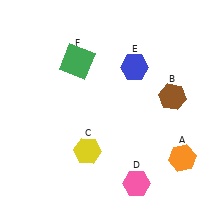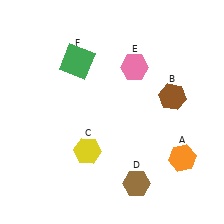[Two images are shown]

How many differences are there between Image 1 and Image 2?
There are 2 differences between the two images.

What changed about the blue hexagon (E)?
In Image 1, E is blue. In Image 2, it changed to pink.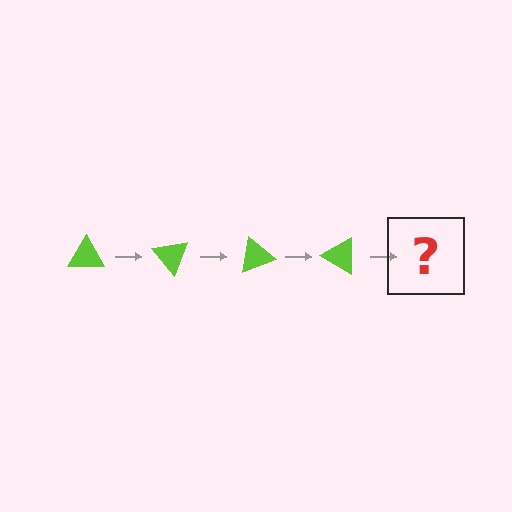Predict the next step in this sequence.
The next step is a lime triangle rotated 200 degrees.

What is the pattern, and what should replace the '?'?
The pattern is that the triangle rotates 50 degrees each step. The '?' should be a lime triangle rotated 200 degrees.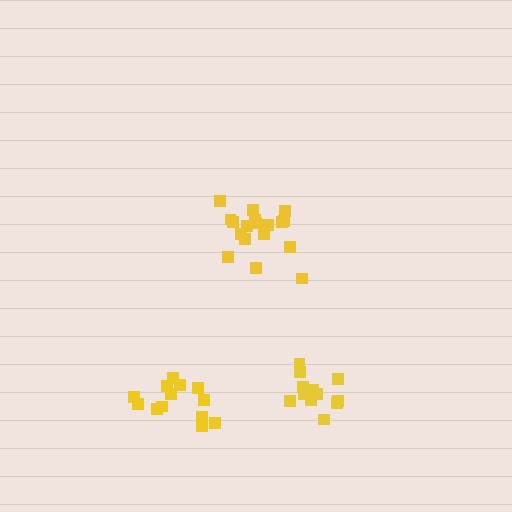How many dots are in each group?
Group 1: 18 dots, Group 2: 13 dots, Group 3: 13 dots (44 total).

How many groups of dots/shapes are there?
There are 3 groups.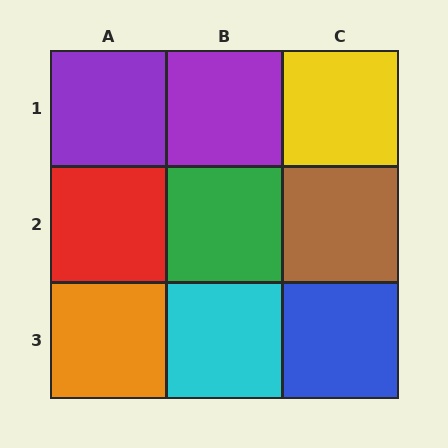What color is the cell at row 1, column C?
Yellow.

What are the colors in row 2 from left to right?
Red, green, brown.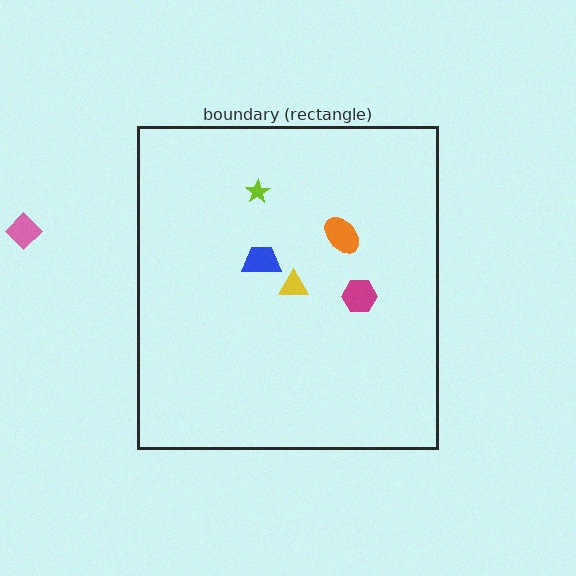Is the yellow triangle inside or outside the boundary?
Inside.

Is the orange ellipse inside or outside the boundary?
Inside.